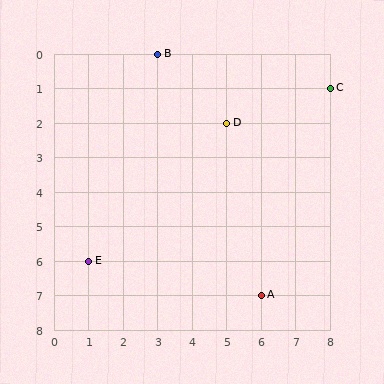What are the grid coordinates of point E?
Point E is at grid coordinates (1, 6).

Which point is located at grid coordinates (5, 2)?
Point D is at (5, 2).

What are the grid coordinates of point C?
Point C is at grid coordinates (8, 1).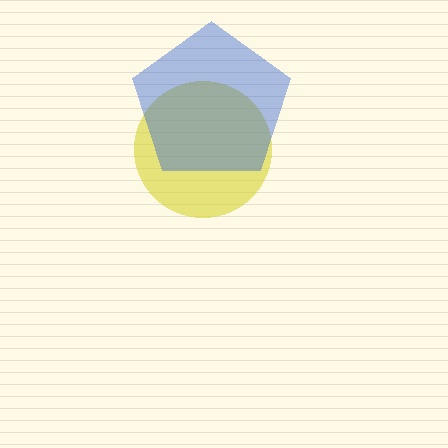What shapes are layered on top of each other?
The layered shapes are: a yellow circle, a blue pentagon.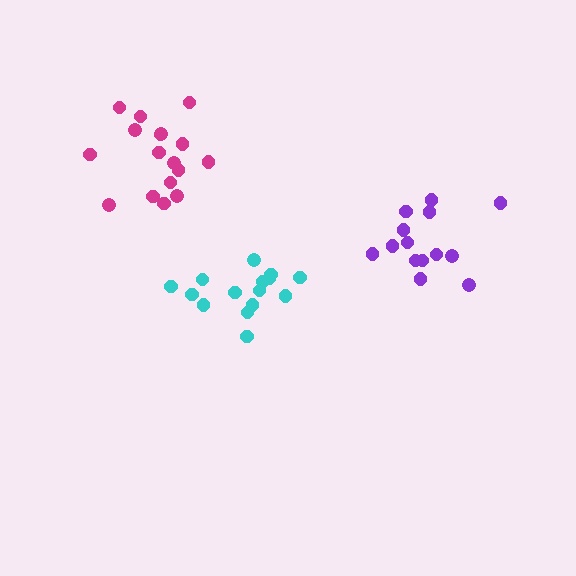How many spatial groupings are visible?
There are 3 spatial groupings.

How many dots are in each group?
Group 1: 15 dots, Group 2: 17 dots, Group 3: 14 dots (46 total).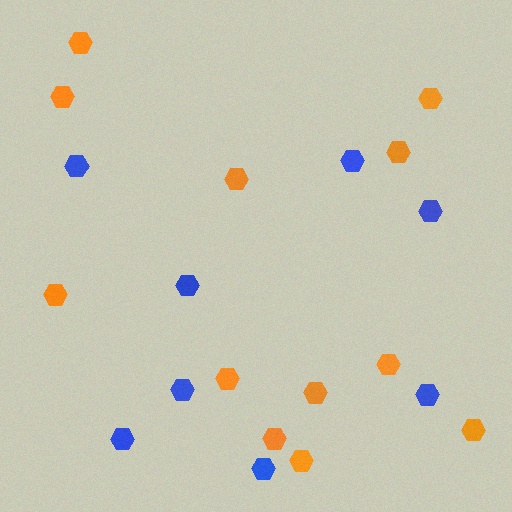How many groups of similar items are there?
There are 2 groups: one group of orange hexagons (12) and one group of blue hexagons (8).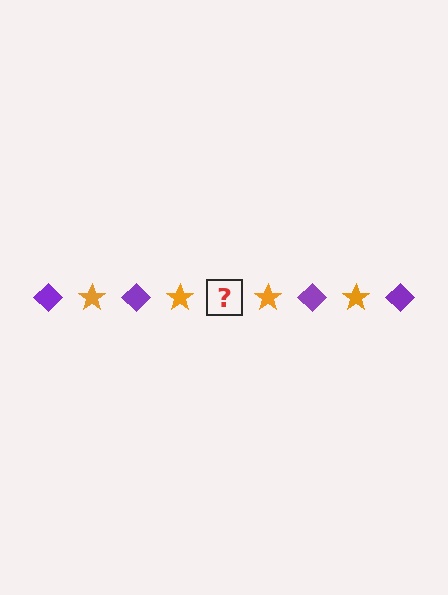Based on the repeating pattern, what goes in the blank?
The blank should be a purple diamond.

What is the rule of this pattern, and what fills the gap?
The rule is that the pattern alternates between purple diamond and orange star. The gap should be filled with a purple diamond.